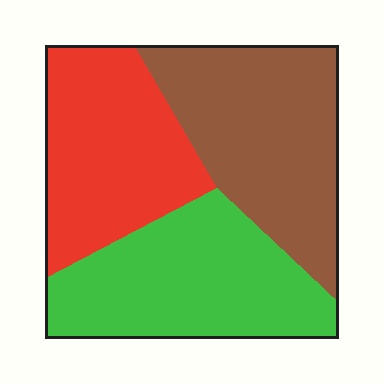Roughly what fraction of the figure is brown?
Brown takes up between a quarter and a half of the figure.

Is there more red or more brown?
Brown.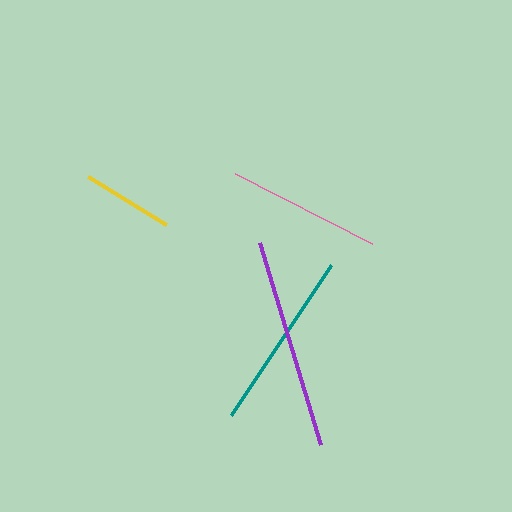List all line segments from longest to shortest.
From longest to shortest: purple, teal, pink, yellow.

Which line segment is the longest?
The purple line is the longest at approximately 211 pixels.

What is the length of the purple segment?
The purple segment is approximately 211 pixels long.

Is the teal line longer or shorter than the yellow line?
The teal line is longer than the yellow line.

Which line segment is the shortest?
The yellow line is the shortest at approximately 91 pixels.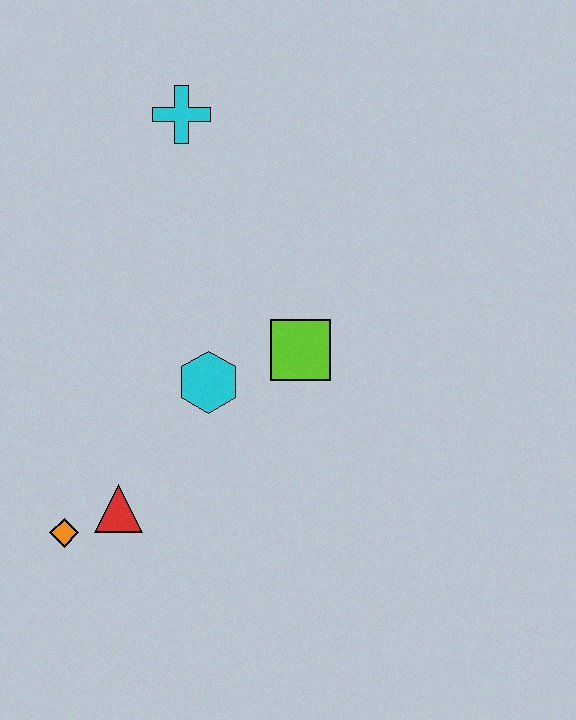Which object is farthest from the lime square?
The orange diamond is farthest from the lime square.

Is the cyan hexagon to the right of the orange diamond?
Yes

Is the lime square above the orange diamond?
Yes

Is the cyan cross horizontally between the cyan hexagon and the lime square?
No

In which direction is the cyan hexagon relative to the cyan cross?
The cyan hexagon is below the cyan cross.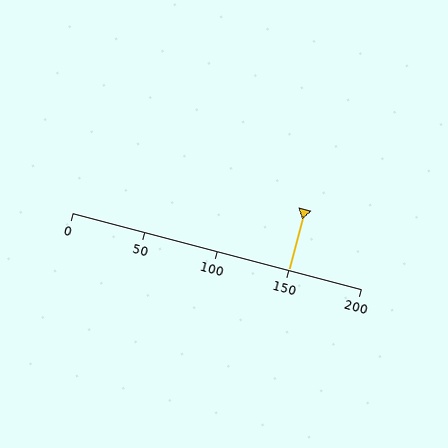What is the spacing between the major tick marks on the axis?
The major ticks are spaced 50 apart.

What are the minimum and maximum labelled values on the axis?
The axis runs from 0 to 200.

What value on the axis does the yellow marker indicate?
The marker indicates approximately 150.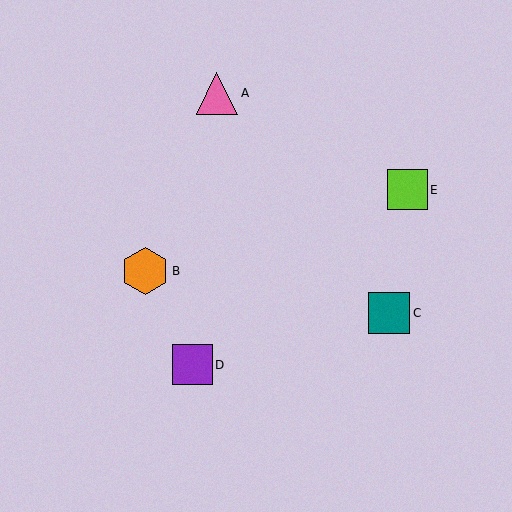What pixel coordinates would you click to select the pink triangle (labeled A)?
Click at (217, 93) to select the pink triangle A.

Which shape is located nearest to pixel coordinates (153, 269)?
The orange hexagon (labeled B) at (145, 271) is nearest to that location.